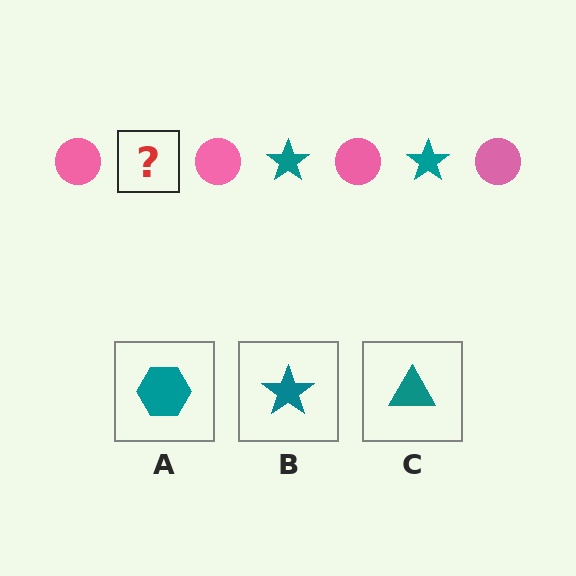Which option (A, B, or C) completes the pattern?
B.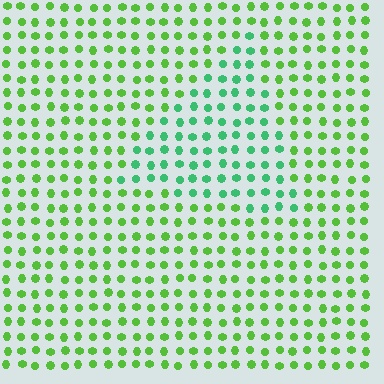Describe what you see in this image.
The image is filled with small lime elements in a uniform arrangement. A triangle-shaped region is visible where the elements are tinted to a slightly different hue, forming a subtle color boundary.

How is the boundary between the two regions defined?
The boundary is defined purely by a slight shift in hue (about 37 degrees). Spacing, size, and orientation are identical on both sides.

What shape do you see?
I see a triangle.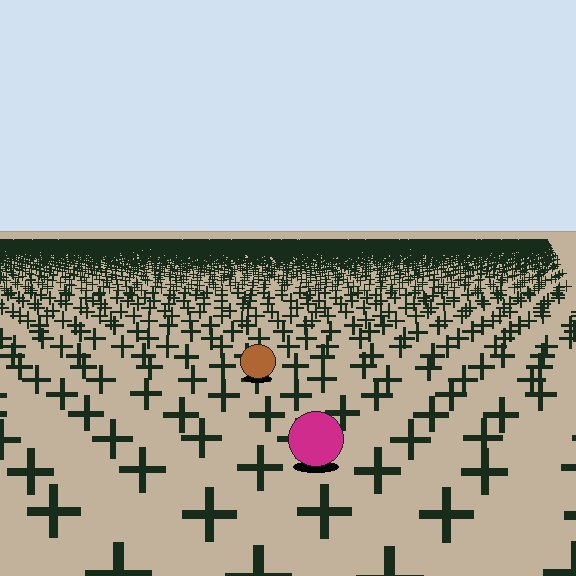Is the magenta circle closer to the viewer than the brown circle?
Yes. The magenta circle is closer — you can tell from the texture gradient: the ground texture is coarser near it.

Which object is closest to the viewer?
The magenta circle is closest. The texture marks near it are larger and more spread out.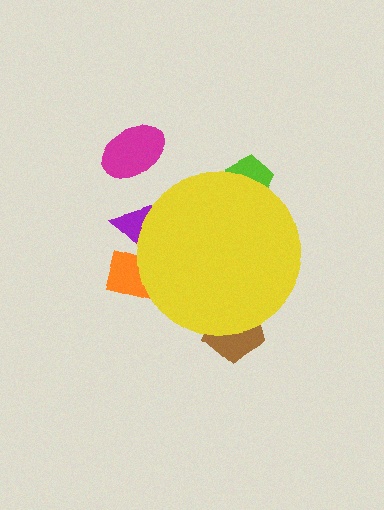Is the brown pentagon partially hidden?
Yes, the brown pentagon is partially hidden behind the yellow circle.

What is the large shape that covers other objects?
A yellow circle.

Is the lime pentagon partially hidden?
Yes, the lime pentagon is partially hidden behind the yellow circle.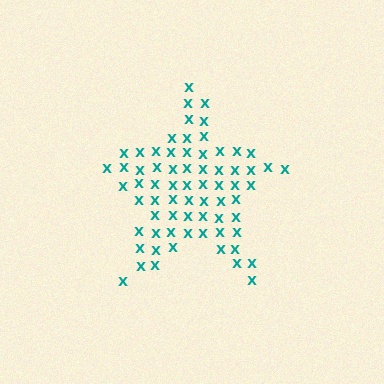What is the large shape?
The large shape is a star.